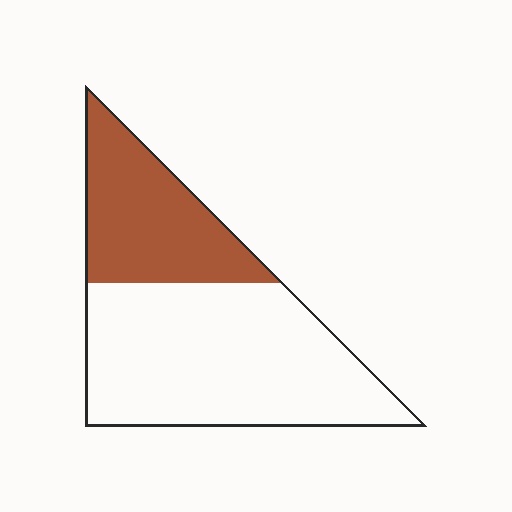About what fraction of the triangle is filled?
About one third (1/3).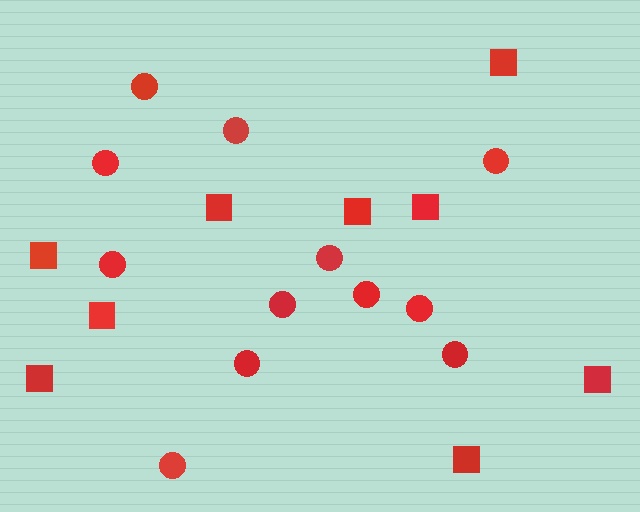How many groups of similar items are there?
There are 2 groups: one group of circles (12) and one group of squares (9).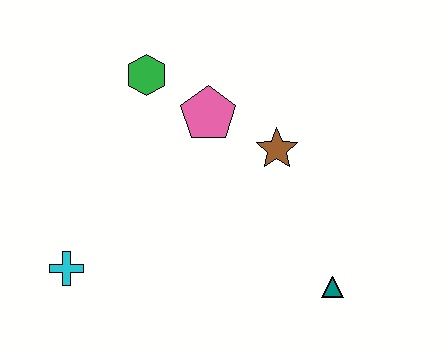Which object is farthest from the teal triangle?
The green hexagon is farthest from the teal triangle.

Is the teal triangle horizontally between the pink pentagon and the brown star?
No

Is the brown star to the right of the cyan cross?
Yes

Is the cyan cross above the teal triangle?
Yes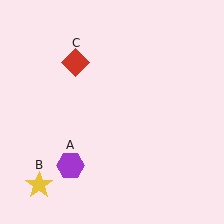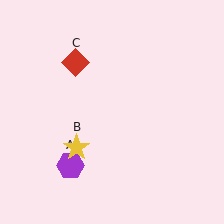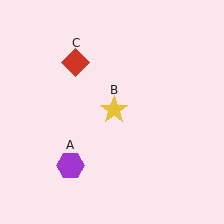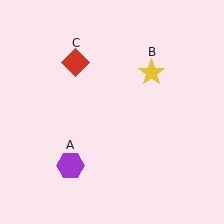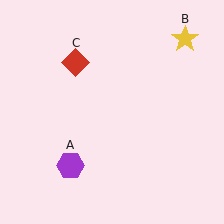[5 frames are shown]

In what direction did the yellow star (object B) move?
The yellow star (object B) moved up and to the right.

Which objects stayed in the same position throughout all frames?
Purple hexagon (object A) and red diamond (object C) remained stationary.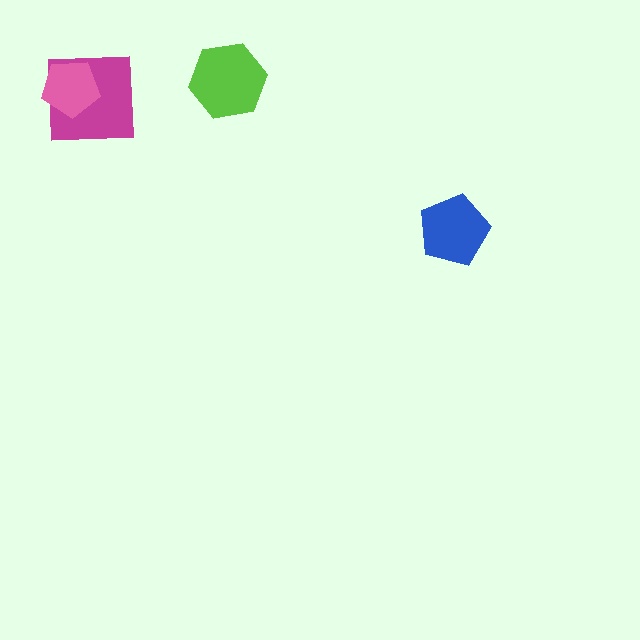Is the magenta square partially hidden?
Yes, it is partially covered by another shape.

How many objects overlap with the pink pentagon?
1 object overlaps with the pink pentagon.